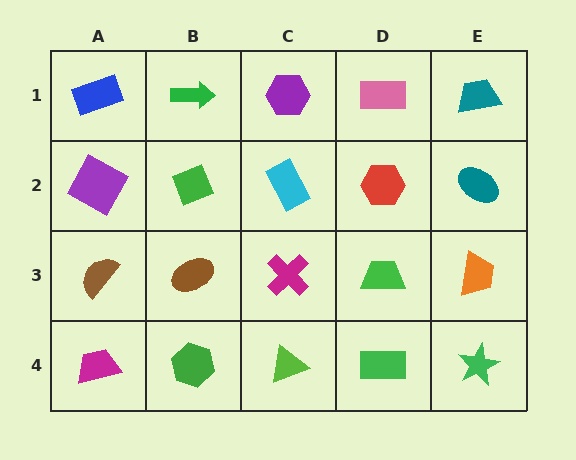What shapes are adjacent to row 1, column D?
A red hexagon (row 2, column D), a purple hexagon (row 1, column C), a teal trapezoid (row 1, column E).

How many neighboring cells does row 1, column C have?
3.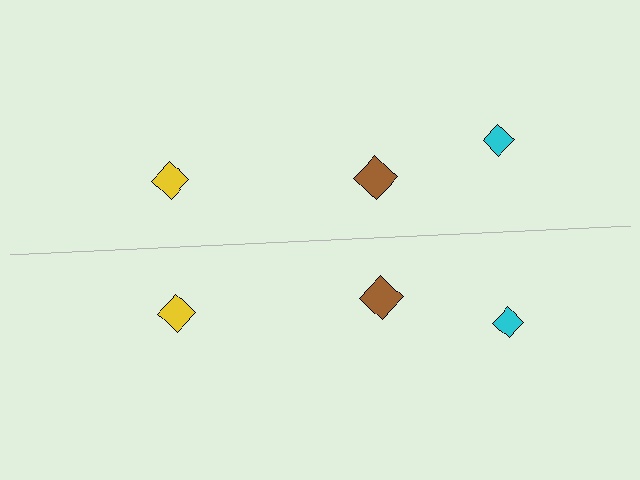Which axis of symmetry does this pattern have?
The pattern has a horizontal axis of symmetry running through the center of the image.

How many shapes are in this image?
There are 6 shapes in this image.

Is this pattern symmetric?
Yes, this pattern has bilateral (reflection) symmetry.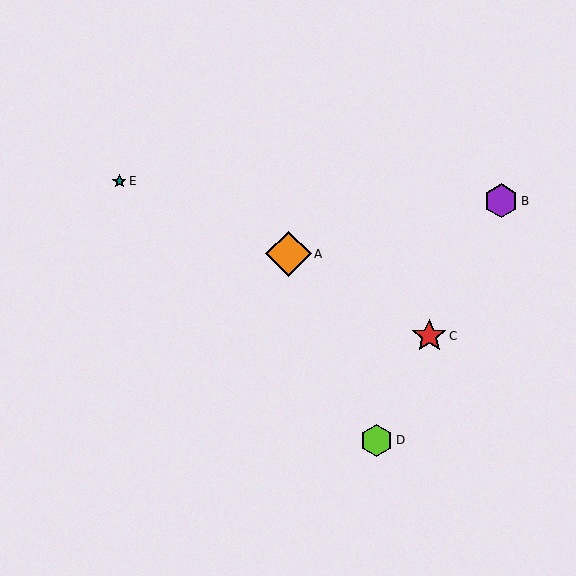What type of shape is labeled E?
Shape E is a teal star.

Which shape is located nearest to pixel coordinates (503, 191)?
The purple hexagon (labeled B) at (501, 201) is nearest to that location.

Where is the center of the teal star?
The center of the teal star is at (119, 181).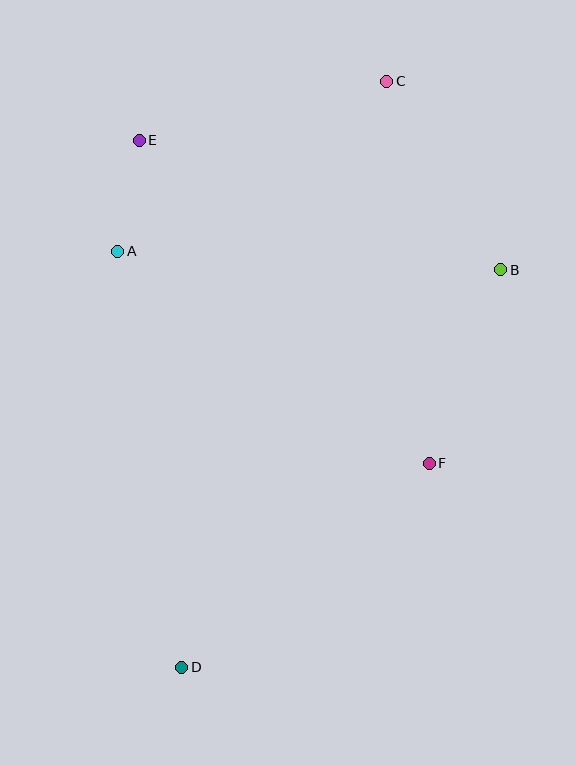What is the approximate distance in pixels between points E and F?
The distance between E and F is approximately 434 pixels.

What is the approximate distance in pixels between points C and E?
The distance between C and E is approximately 254 pixels.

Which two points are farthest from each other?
Points C and D are farthest from each other.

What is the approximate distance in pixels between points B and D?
The distance between B and D is approximately 510 pixels.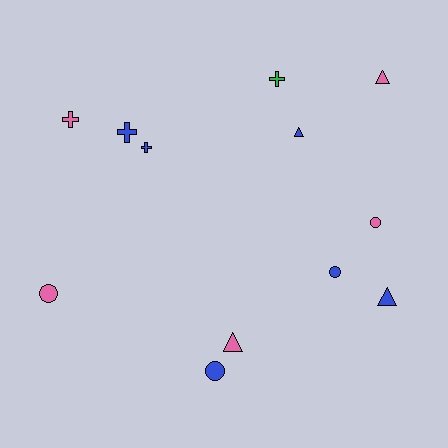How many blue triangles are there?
There are 2 blue triangles.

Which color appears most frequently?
Blue, with 6 objects.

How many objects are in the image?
There are 12 objects.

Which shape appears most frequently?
Circle, with 4 objects.